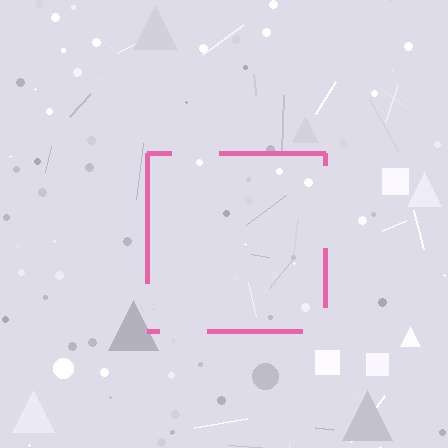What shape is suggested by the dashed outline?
The dashed outline suggests a square.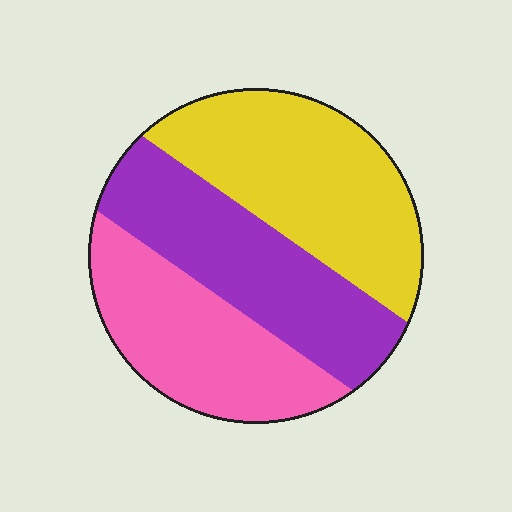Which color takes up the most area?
Yellow, at roughly 40%.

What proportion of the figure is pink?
Pink covers around 30% of the figure.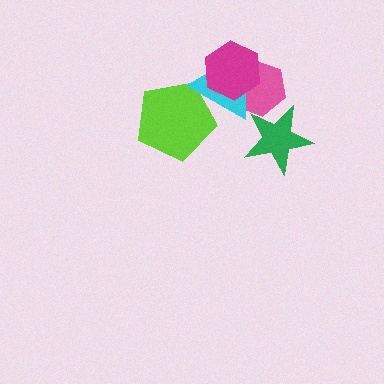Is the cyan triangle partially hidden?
Yes, it is partially covered by another shape.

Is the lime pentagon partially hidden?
Yes, it is partially covered by another shape.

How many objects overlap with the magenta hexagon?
2 objects overlap with the magenta hexagon.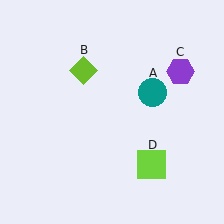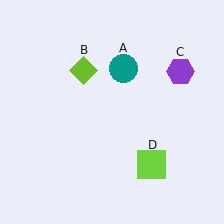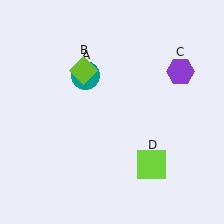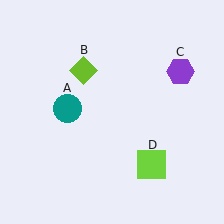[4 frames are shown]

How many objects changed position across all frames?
1 object changed position: teal circle (object A).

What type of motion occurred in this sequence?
The teal circle (object A) rotated counterclockwise around the center of the scene.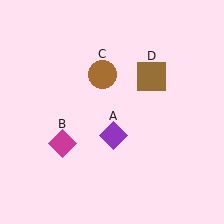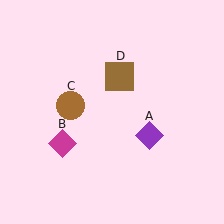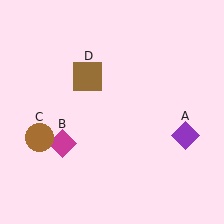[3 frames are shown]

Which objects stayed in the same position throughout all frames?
Magenta diamond (object B) remained stationary.